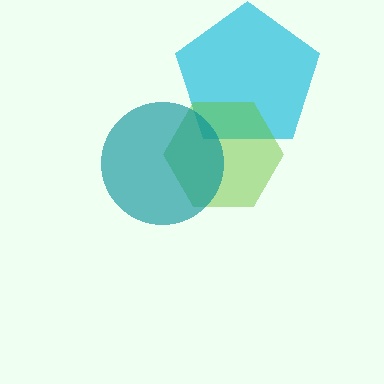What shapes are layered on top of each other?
The layered shapes are: a cyan pentagon, a lime hexagon, a teal circle.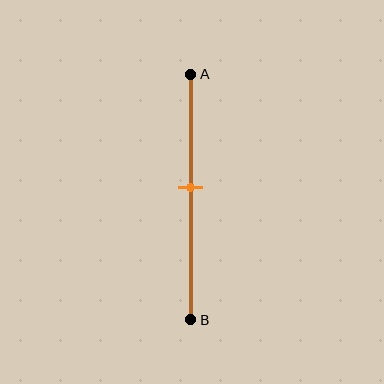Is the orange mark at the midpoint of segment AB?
No, the mark is at about 45% from A, not at the 50% midpoint.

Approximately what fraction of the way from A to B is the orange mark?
The orange mark is approximately 45% of the way from A to B.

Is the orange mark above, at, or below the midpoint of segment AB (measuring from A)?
The orange mark is above the midpoint of segment AB.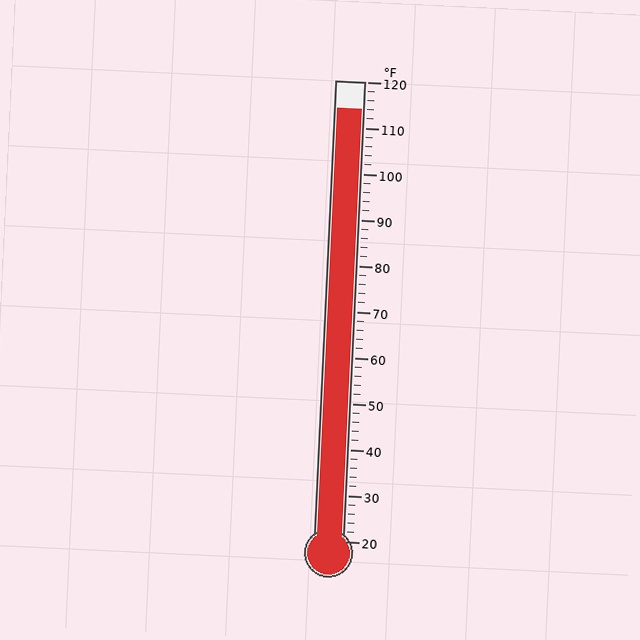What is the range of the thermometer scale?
The thermometer scale ranges from 20°F to 120°F.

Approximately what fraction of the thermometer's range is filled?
The thermometer is filled to approximately 95% of its range.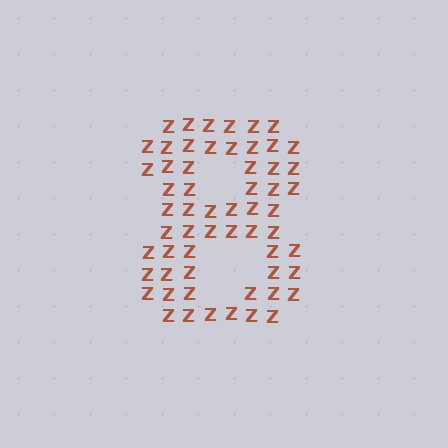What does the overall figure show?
The overall figure shows the digit 8.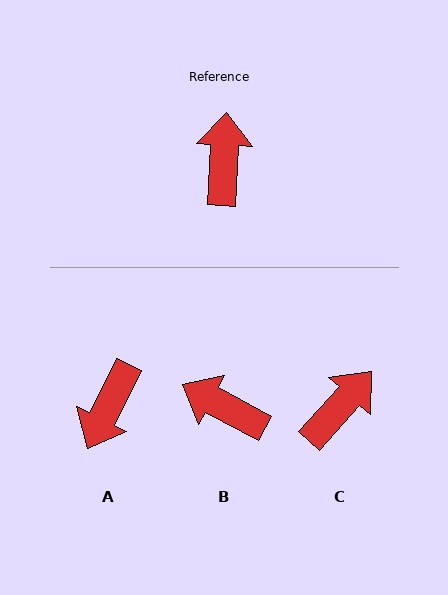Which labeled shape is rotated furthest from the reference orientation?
A, about 156 degrees away.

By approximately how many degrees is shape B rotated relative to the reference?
Approximately 64 degrees counter-clockwise.